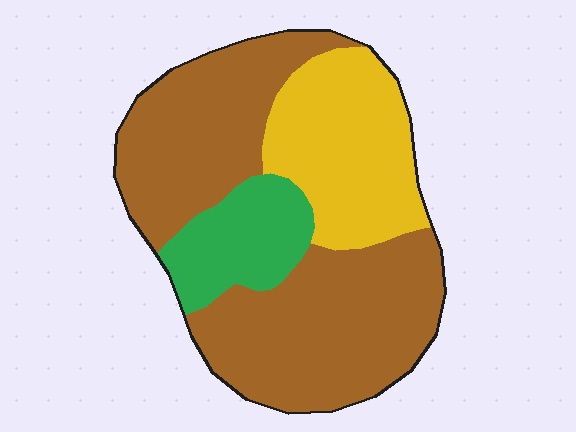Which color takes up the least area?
Green, at roughly 15%.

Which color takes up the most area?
Brown, at roughly 60%.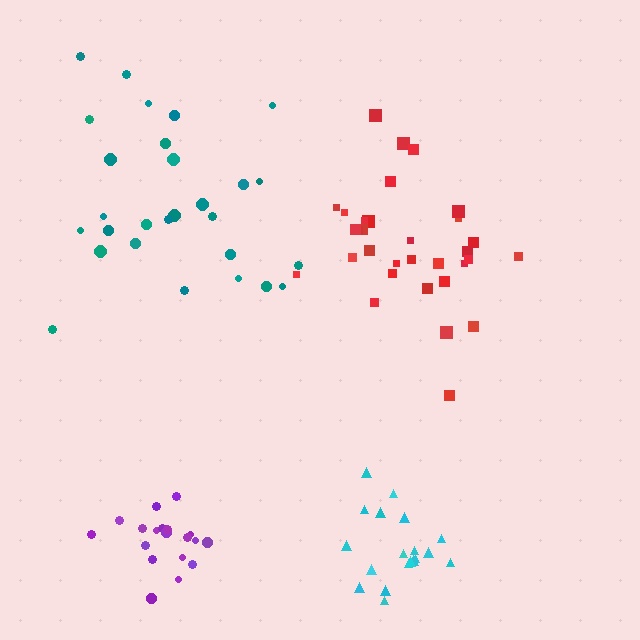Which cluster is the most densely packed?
Purple.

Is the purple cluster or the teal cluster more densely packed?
Purple.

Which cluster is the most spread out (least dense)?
Teal.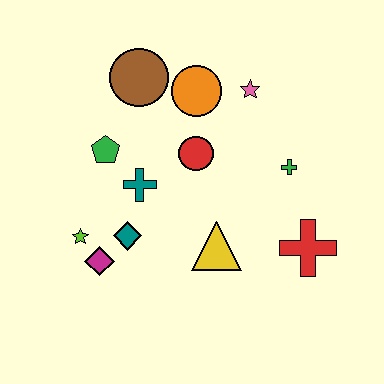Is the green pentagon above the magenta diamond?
Yes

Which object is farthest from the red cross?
The brown circle is farthest from the red cross.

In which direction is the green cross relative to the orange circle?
The green cross is to the right of the orange circle.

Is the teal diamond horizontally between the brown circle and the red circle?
No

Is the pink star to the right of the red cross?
No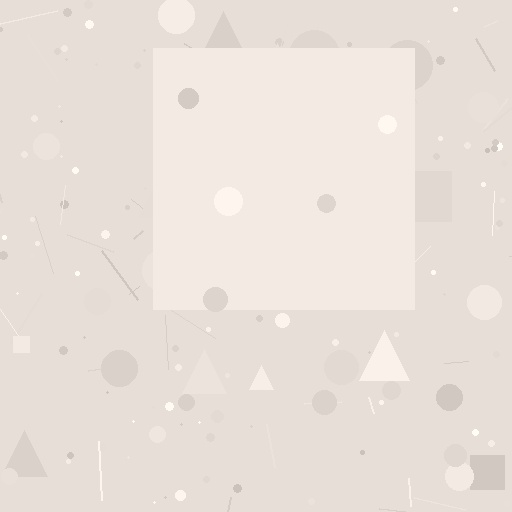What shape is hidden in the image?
A square is hidden in the image.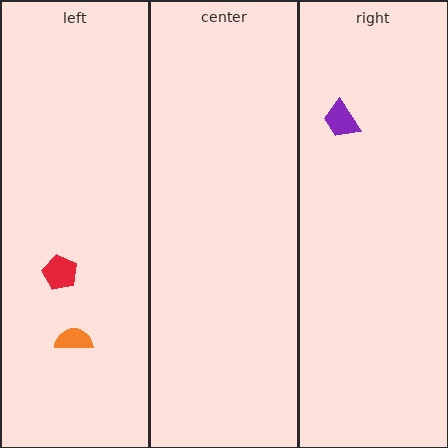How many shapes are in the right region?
1.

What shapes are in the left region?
The orange semicircle, the red pentagon.